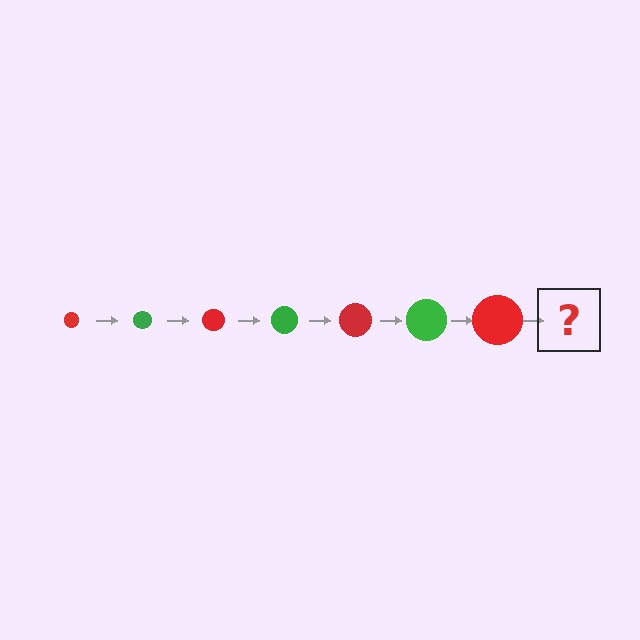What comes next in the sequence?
The next element should be a green circle, larger than the previous one.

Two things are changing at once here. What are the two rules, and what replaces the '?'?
The two rules are that the circle grows larger each step and the color cycles through red and green. The '?' should be a green circle, larger than the previous one.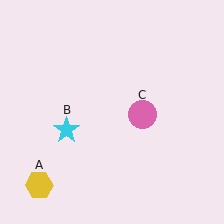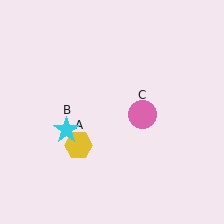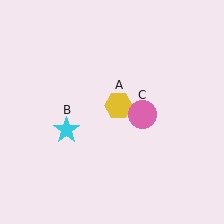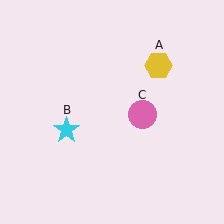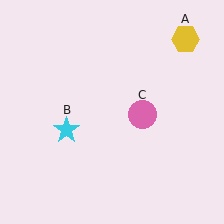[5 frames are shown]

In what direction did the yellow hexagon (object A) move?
The yellow hexagon (object A) moved up and to the right.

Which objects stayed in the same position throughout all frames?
Cyan star (object B) and pink circle (object C) remained stationary.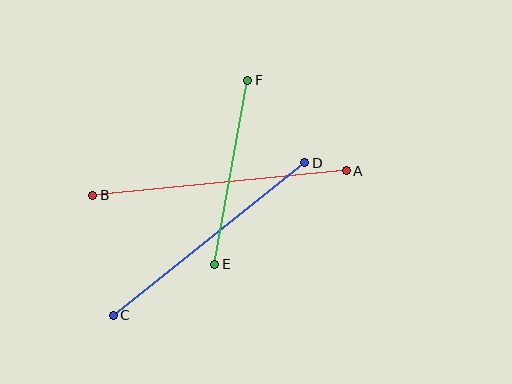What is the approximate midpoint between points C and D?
The midpoint is at approximately (209, 239) pixels.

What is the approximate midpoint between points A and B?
The midpoint is at approximately (219, 183) pixels.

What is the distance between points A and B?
The distance is approximately 255 pixels.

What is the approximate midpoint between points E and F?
The midpoint is at approximately (231, 172) pixels.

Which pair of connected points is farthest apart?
Points A and B are farthest apart.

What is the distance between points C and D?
The distance is approximately 245 pixels.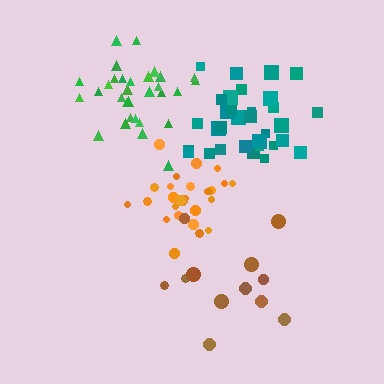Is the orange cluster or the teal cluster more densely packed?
Orange.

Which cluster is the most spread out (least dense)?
Brown.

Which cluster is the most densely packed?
Orange.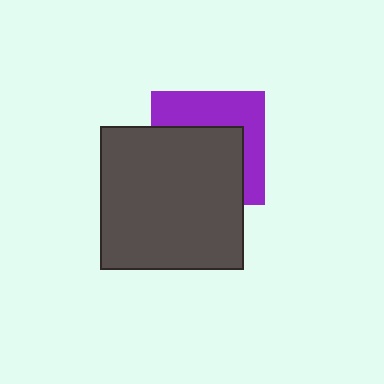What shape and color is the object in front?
The object in front is a dark gray square.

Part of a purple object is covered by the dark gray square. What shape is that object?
It is a square.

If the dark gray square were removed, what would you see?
You would see the complete purple square.